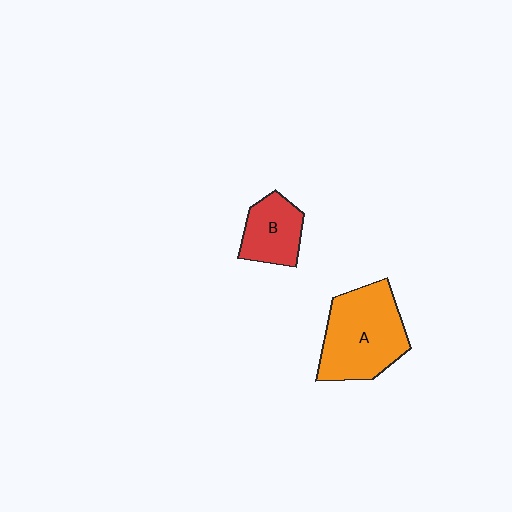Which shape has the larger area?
Shape A (orange).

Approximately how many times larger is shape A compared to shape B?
Approximately 1.9 times.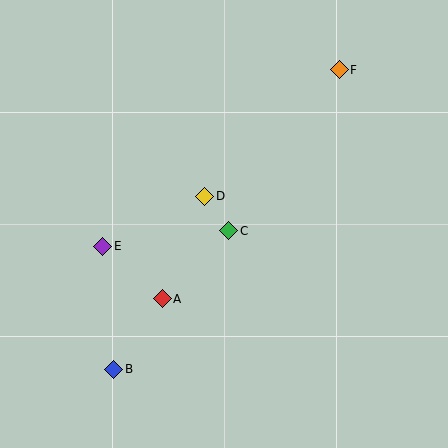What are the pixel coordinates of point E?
Point E is at (103, 246).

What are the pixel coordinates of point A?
Point A is at (162, 299).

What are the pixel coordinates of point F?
Point F is at (339, 70).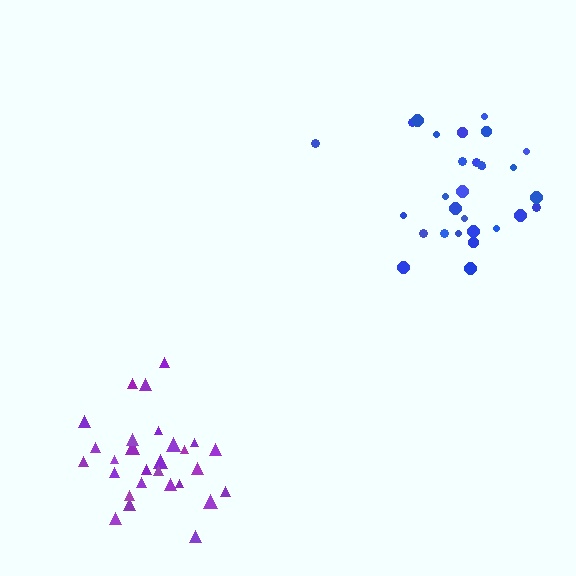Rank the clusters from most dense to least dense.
purple, blue.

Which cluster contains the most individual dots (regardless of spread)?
Blue (29).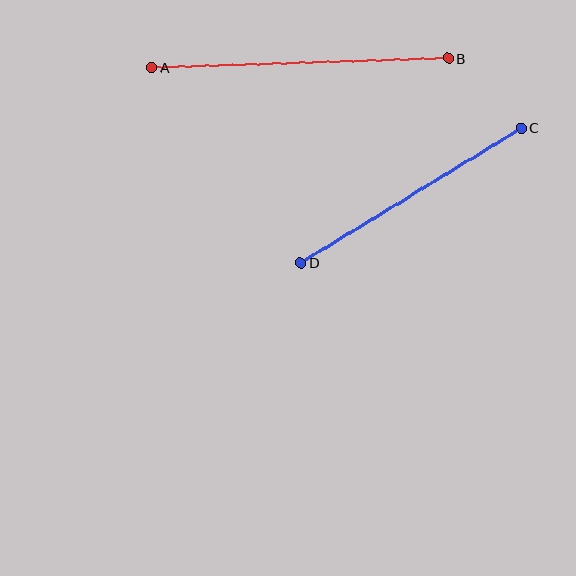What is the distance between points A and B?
The distance is approximately 296 pixels.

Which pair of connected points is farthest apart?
Points A and B are farthest apart.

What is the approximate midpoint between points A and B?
The midpoint is at approximately (300, 63) pixels.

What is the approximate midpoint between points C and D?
The midpoint is at approximately (411, 195) pixels.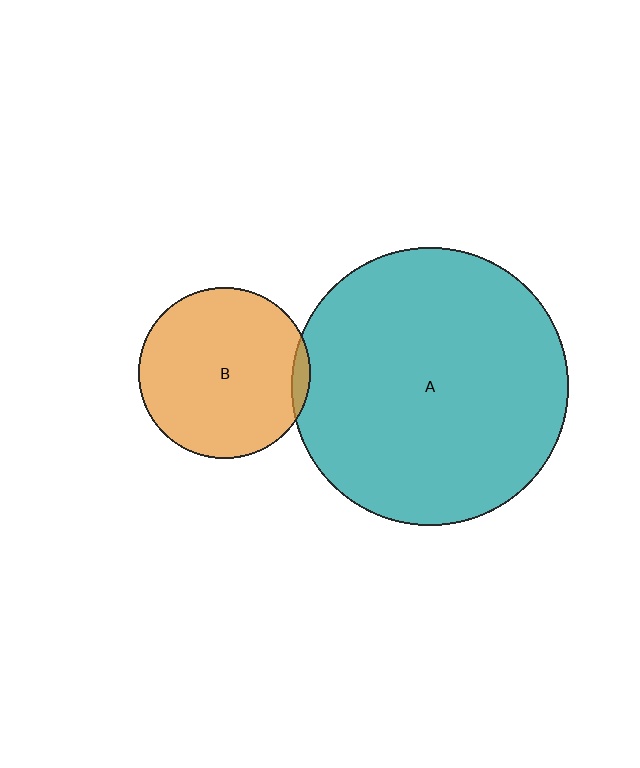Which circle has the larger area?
Circle A (teal).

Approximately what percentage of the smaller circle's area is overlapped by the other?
Approximately 5%.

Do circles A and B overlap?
Yes.